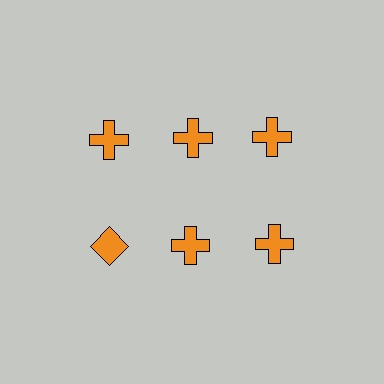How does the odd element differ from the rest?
It has a different shape: diamond instead of cross.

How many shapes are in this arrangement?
There are 6 shapes arranged in a grid pattern.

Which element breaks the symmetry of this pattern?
The orange diamond in the second row, leftmost column breaks the symmetry. All other shapes are orange crosses.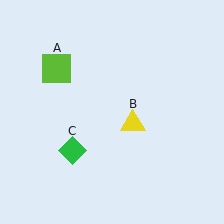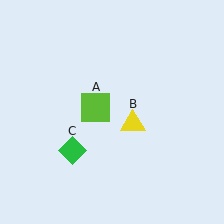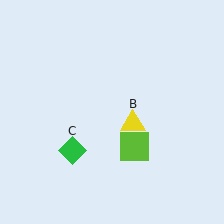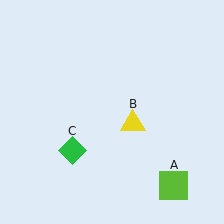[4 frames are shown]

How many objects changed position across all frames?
1 object changed position: lime square (object A).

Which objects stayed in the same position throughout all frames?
Yellow triangle (object B) and green diamond (object C) remained stationary.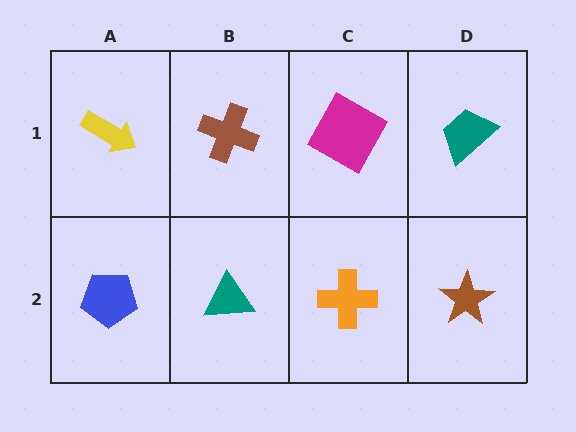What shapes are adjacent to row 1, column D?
A brown star (row 2, column D), a magenta square (row 1, column C).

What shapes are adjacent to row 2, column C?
A magenta square (row 1, column C), a teal triangle (row 2, column B), a brown star (row 2, column D).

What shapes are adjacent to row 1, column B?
A teal triangle (row 2, column B), a yellow arrow (row 1, column A), a magenta square (row 1, column C).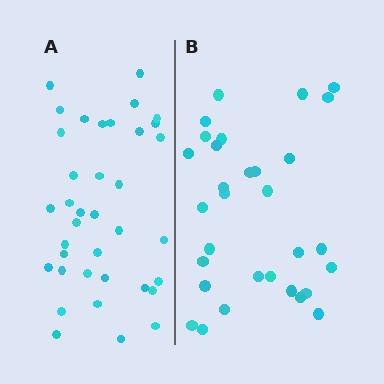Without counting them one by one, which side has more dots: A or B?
Region A (the left region) has more dots.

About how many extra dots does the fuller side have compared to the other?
Region A has about 6 more dots than region B.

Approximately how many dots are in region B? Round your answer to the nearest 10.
About 30 dots. (The exact count is 31, which rounds to 30.)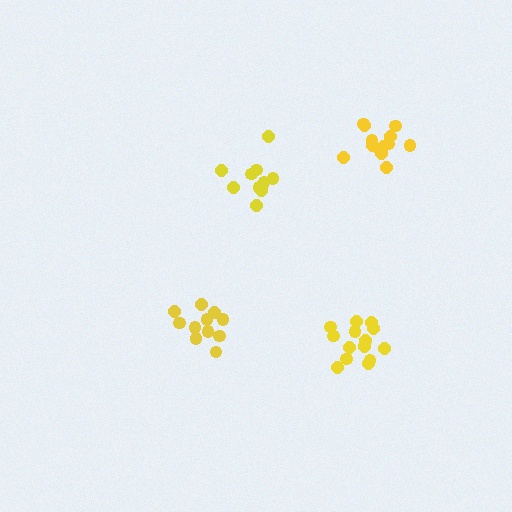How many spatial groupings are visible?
There are 4 spatial groupings.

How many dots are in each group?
Group 1: 14 dots, Group 2: 10 dots, Group 3: 13 dots, Group 4: 11 dots (48 total).